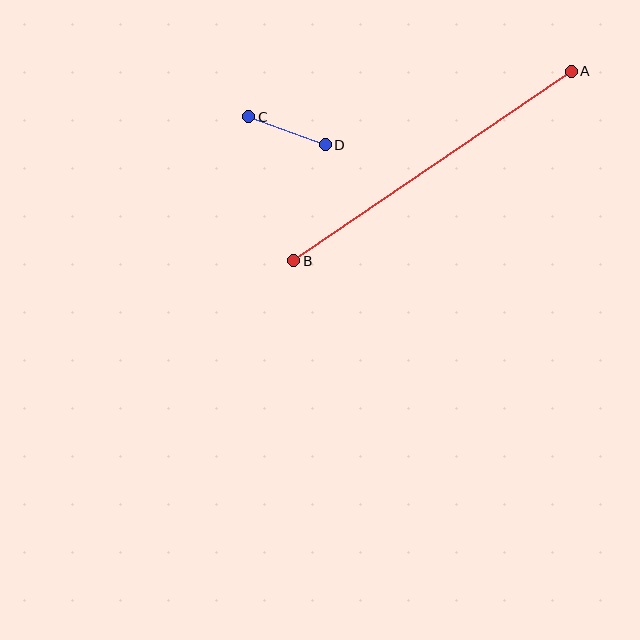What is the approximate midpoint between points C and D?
The midpoint is at approximately (287, 131) pixels.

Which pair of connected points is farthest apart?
Points A and B are farthest apart.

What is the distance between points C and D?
The distance is approximately 81 pixels.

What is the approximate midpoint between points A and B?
The midpoint is at approximately (432, 166) pixels.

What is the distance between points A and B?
The distance is approximately 336 pixels.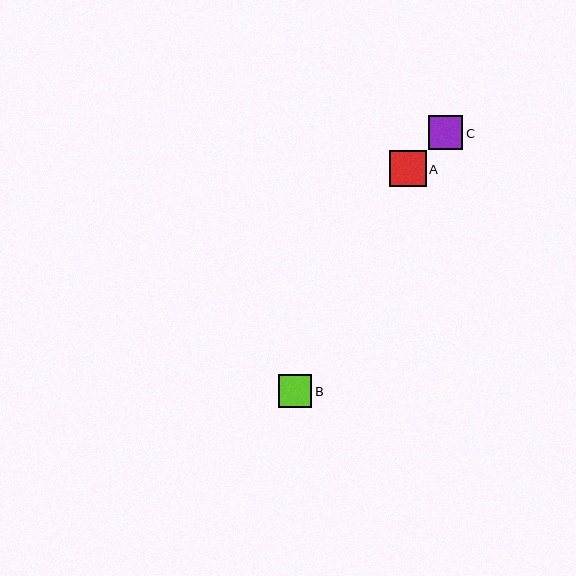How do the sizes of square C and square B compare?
Square C and square B are approximately the same size.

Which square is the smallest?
Square B is the smallest with a size of approximately 33 pixels.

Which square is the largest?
Square A is the largest with a size of approximately 36 pixels.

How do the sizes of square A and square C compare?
Square A and square C are approximately the same size.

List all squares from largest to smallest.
From largest to smallest: A, C, B.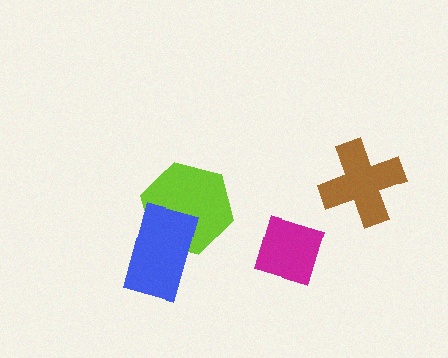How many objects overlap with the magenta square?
0 objects overlap with the magenta square.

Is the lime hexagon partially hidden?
Yes, it is partially covered by another shape.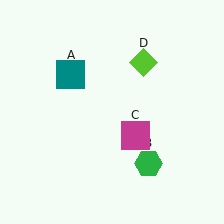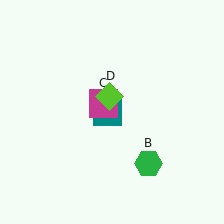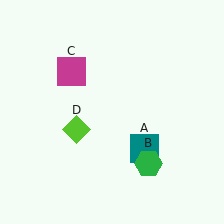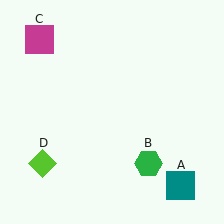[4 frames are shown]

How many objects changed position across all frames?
3 objects changed position: teal square (object A), magenta square (object C), lime diamond (object D).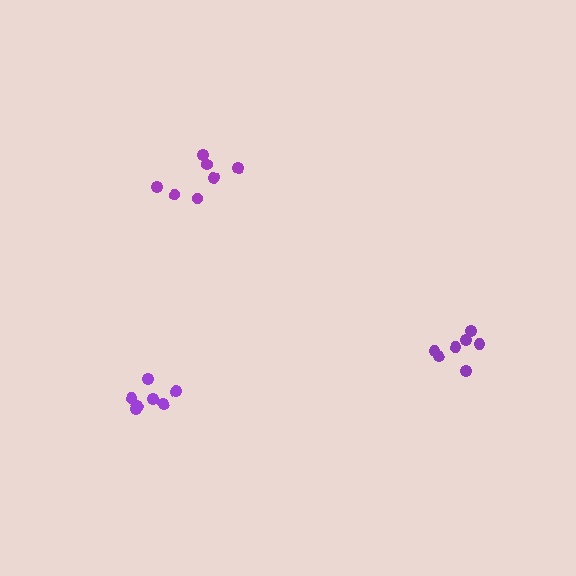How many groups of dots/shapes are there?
There are 3 groups.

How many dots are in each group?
Group 1: 7 dots, Group 2: 7 dots, Group 3: 7 dots (21 total).